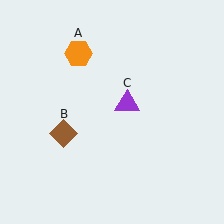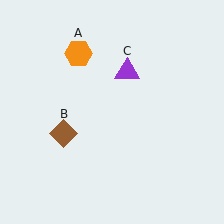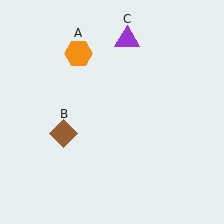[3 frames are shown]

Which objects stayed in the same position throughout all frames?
Orange hexagon (object A) and brown diamond (object B) remained stationary.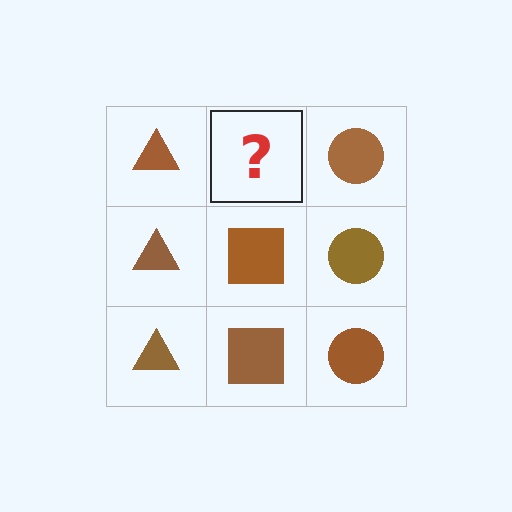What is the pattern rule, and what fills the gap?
The rule is that each column has a consistent shape. The gap should be filled with a brown square.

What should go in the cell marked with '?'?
The missing cell should contain a brown square.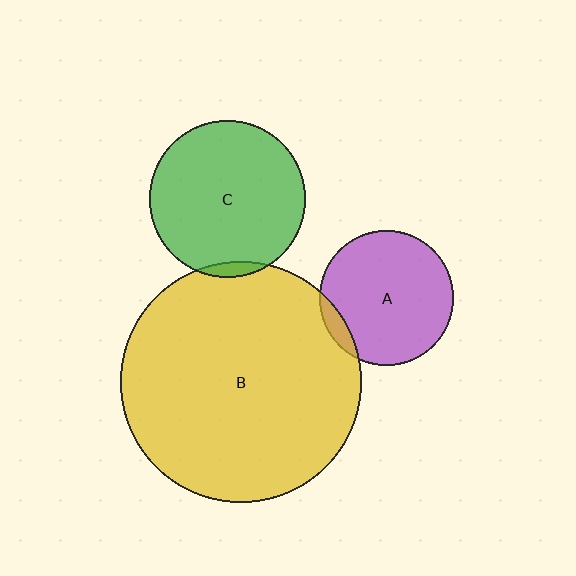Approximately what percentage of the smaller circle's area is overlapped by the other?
Approximately 10%.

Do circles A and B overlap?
Yes.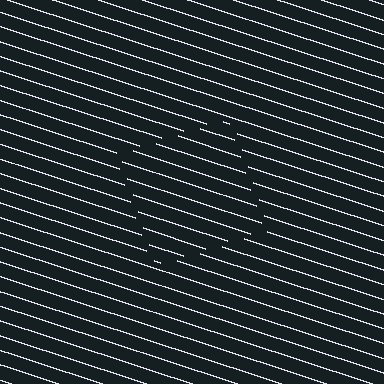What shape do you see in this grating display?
An illusory square. The interior of the shape contains the same grating, shifted by half a period — the contour is defined by the phase discontinuity where line-ends from the inner and outer gratings abut.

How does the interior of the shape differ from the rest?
The interior of the shape contains the same grating, shifted by half a period — the contour is defined by the phase discontinuity where line-ends from the inner and outer gratings abut.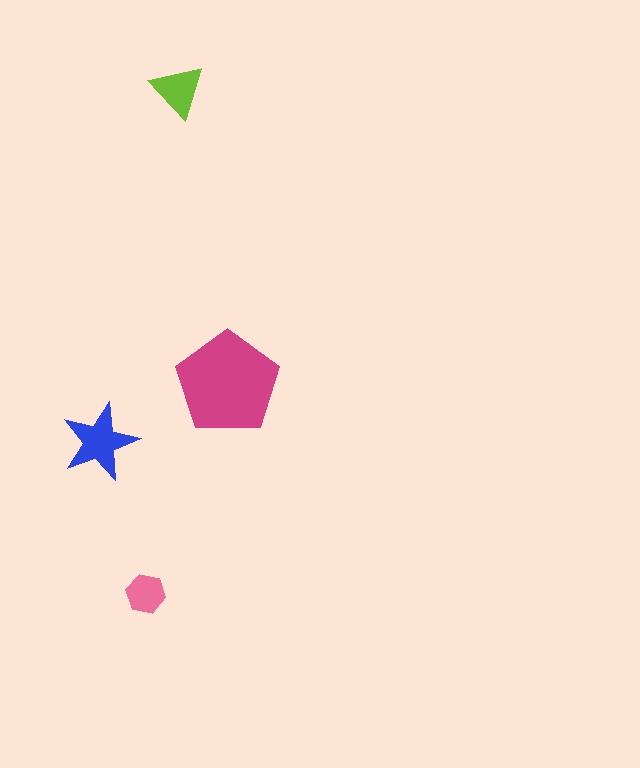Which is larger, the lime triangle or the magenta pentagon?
The magenta pentagon.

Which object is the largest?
The magenta pentagon.